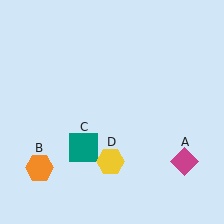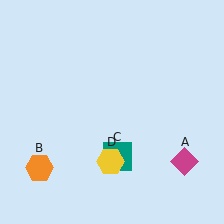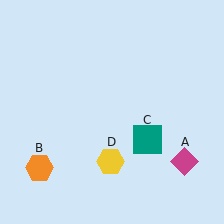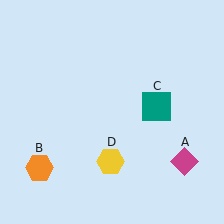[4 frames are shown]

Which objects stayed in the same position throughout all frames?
Magenta diamond (object A) and orange hexagon (object B) and yellow hexagon (object D) remained stationary.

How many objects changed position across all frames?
1 object changed position: teal square (object C).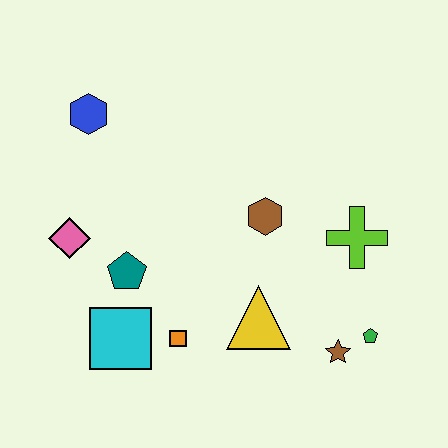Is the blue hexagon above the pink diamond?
Yes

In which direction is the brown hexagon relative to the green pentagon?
The brown hexagon is above the green pentagon.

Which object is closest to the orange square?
The cyan square is closest to the orange square.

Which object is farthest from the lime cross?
The blue hexagon is farthest from the lime cross.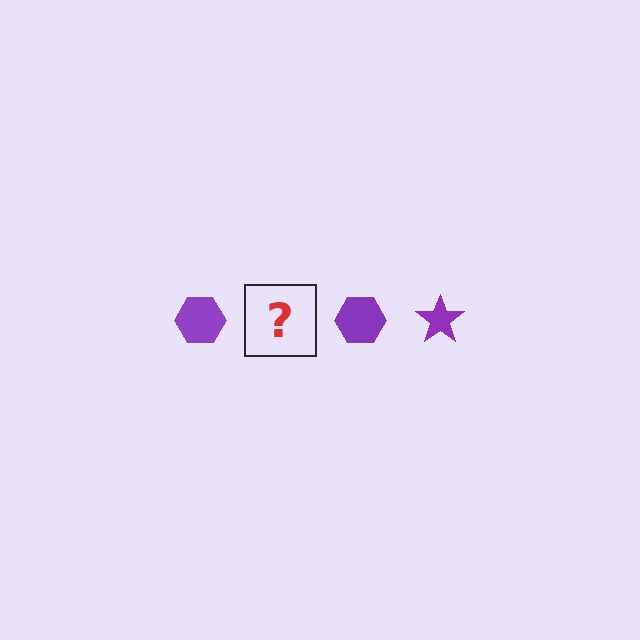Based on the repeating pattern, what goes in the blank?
The blank should be a purple star.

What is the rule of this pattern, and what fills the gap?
The rule is that the pattern cycles through hexagon, star shapes in purple. The gap should be filled with a purple star.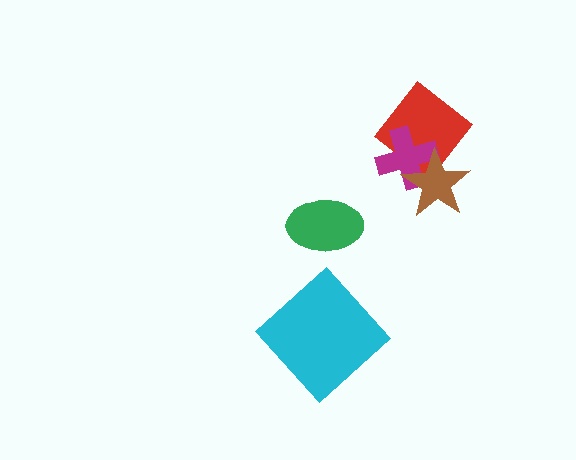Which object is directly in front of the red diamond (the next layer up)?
The magenta cross is directly in front of the red diamond.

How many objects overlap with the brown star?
2 objects overlap with the brown star.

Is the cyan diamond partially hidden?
No, no other shape covers it.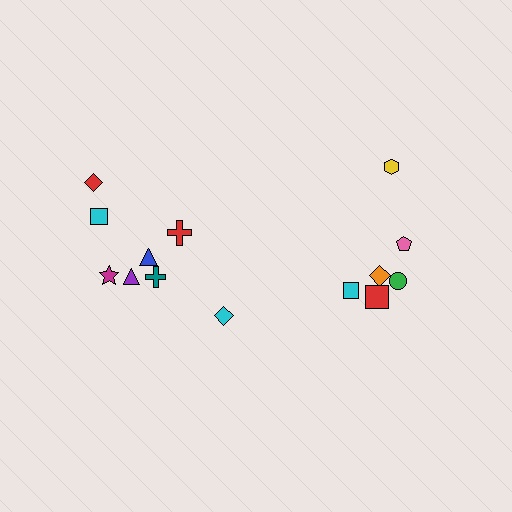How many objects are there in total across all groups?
There are 14 objects.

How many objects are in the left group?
There are 8 objects.